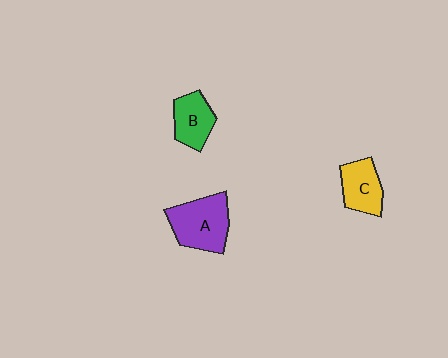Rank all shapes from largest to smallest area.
From largest to smallest: A (purple), C (yellow), B (green).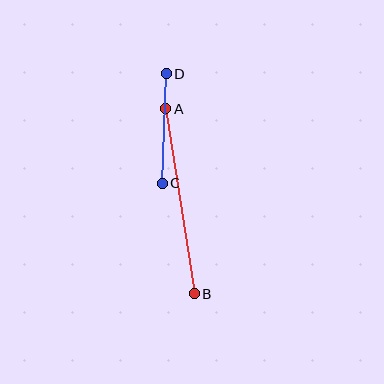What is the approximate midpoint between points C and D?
The midpoint is at approximately (164, 128) pixels.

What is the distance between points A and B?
The distance is approximately 187 pixels.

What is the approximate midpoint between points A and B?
The midpoint is at approximately (180, 201) pixels.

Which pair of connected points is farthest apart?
Points A and B are farthest apart.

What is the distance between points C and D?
The distance is approximately 110 pixels.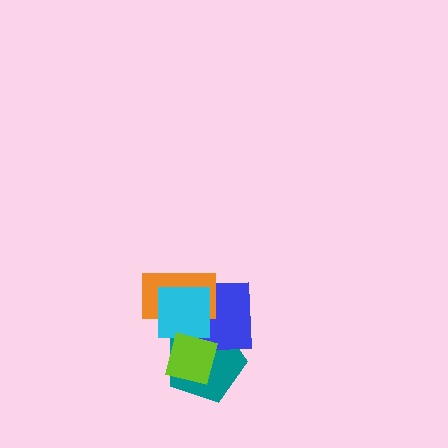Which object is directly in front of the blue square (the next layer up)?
The orange rectangle is directly in front of the blue square.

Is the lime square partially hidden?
No, no other shape covers it.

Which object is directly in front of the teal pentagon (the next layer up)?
The blue square is directly in front of the teal pentagon.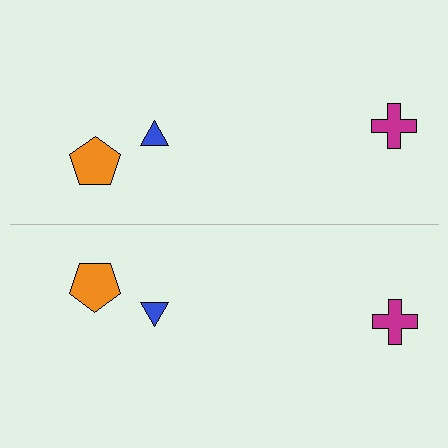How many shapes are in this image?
There are 6 shapes in this image.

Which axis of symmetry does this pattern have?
The pattern has a horizontal axis of symmetry running through the center of the image.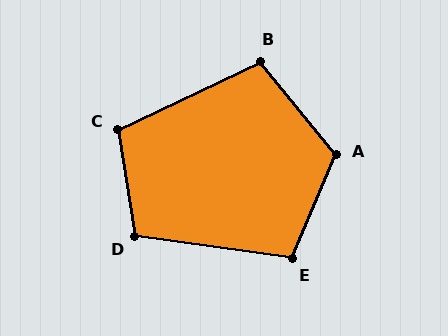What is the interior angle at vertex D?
Approximately 107 degrees (obtuse).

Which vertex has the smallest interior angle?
B, at approximately 103 degrees.